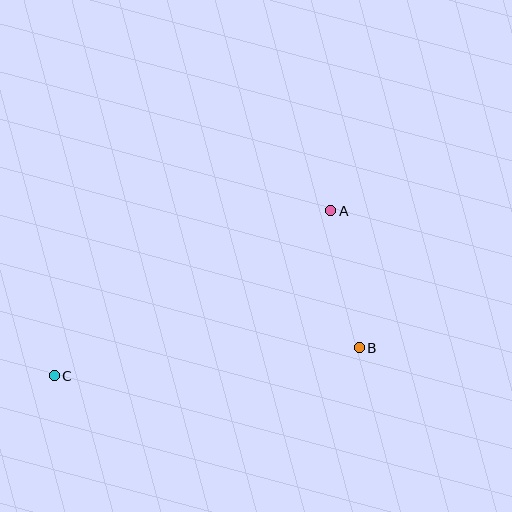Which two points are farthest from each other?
Points A and C are farthest from each other.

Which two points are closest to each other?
Points A and B are closest to each other.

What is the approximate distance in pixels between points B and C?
The distance between B and C is approximately 306 pixels.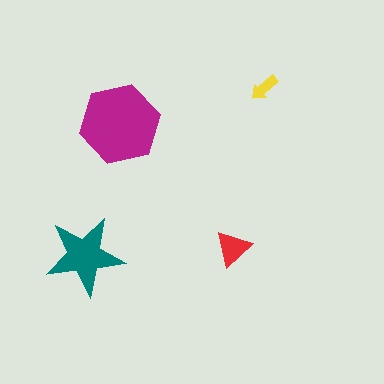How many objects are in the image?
There are 4 objects in the image.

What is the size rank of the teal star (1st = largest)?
2nd.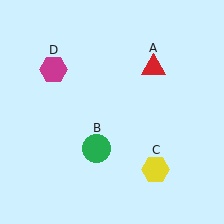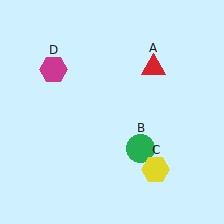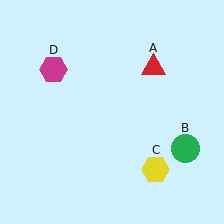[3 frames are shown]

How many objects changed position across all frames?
1 object changed position: green circle (object B).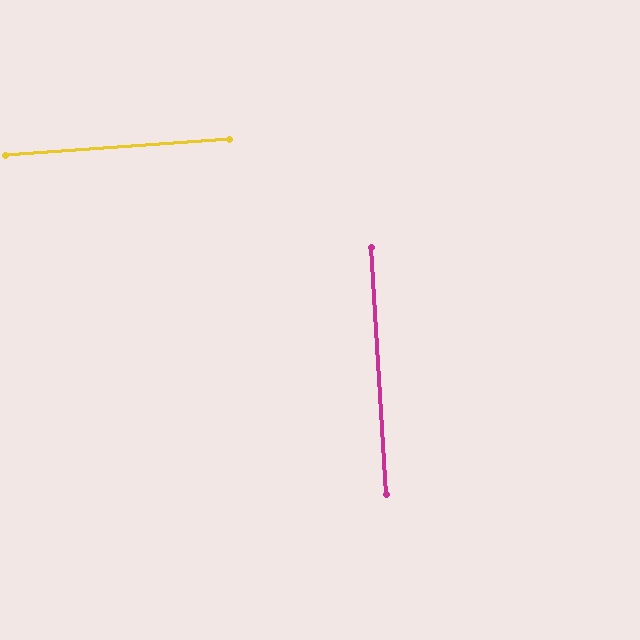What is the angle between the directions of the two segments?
Approximately 89 degrees.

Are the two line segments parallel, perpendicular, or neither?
Perpendicular — they meet at approximately 89°.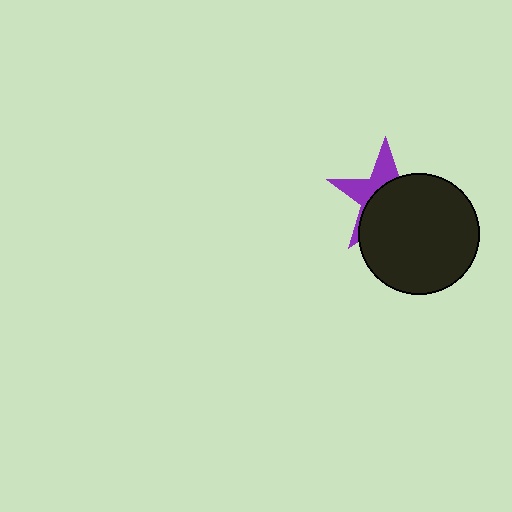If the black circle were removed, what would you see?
You would see the complete purple star.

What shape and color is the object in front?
The object in front is a black circle.